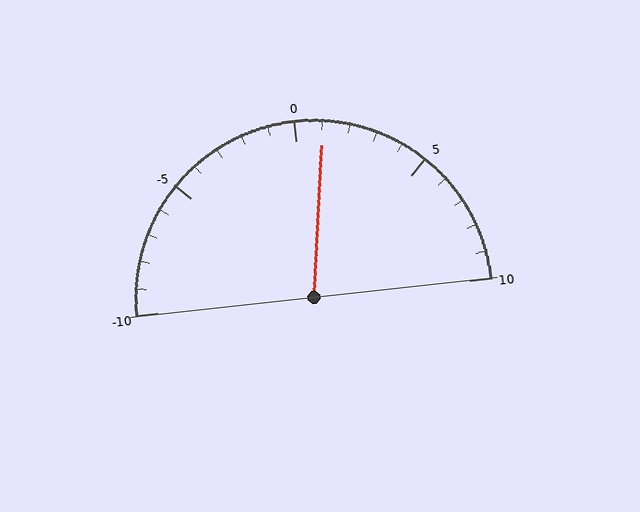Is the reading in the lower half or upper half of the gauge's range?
The reading is in the upper half of the range (-10 to 10).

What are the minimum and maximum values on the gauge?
The gauge ranges from -10 to 10.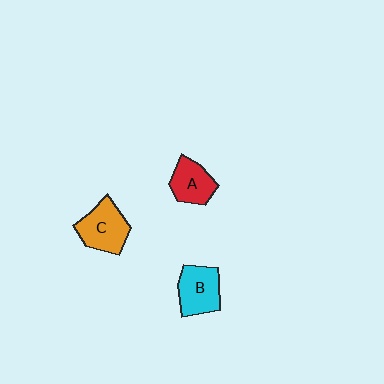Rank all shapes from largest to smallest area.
From largest to smallest: C (orange), B (cyan), A (red).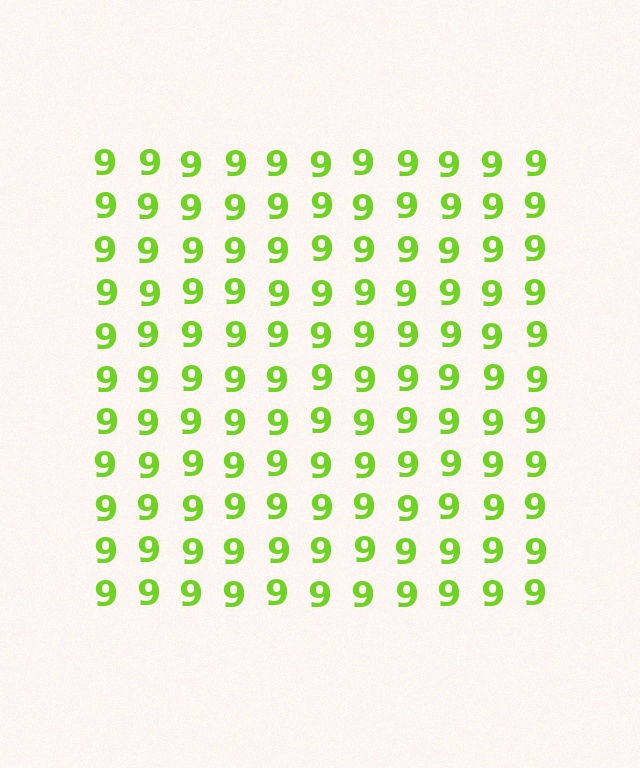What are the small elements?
The small elements are digit 9's.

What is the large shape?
The large shape is a square.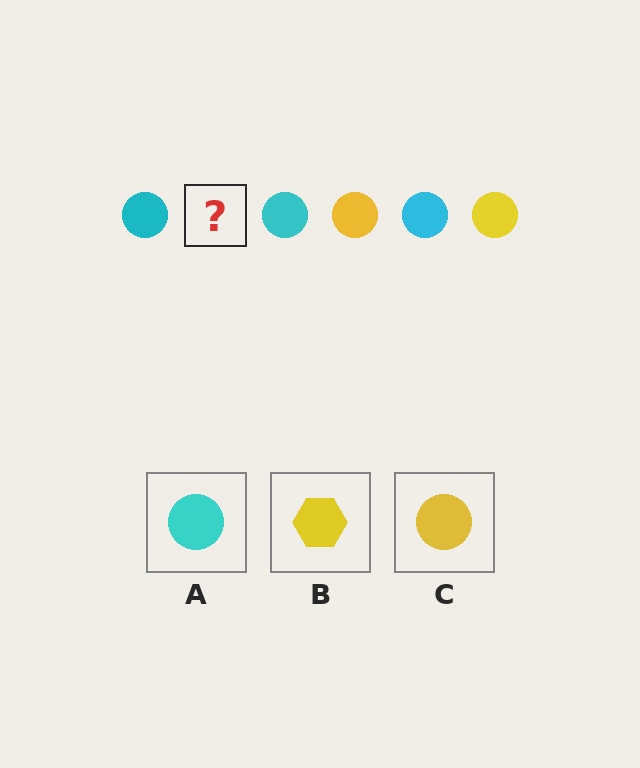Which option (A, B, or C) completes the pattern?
C.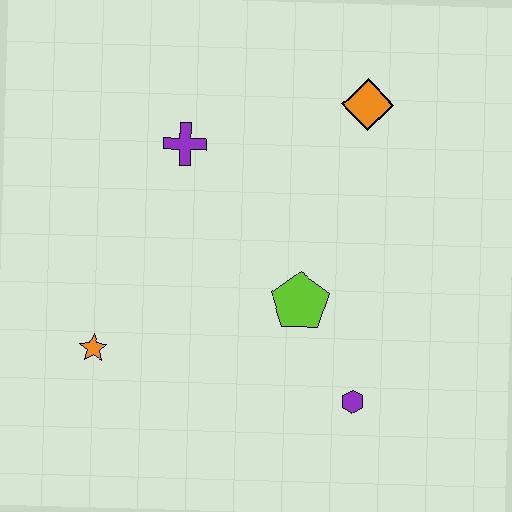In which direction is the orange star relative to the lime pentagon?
The orange star is to the left of the lime pentagon.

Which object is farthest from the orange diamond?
The orange star is farthest from the orange diamond.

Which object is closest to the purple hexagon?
The lime pentagon is closest to the purple hexagon.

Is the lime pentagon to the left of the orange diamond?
Yes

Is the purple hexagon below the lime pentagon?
Yes